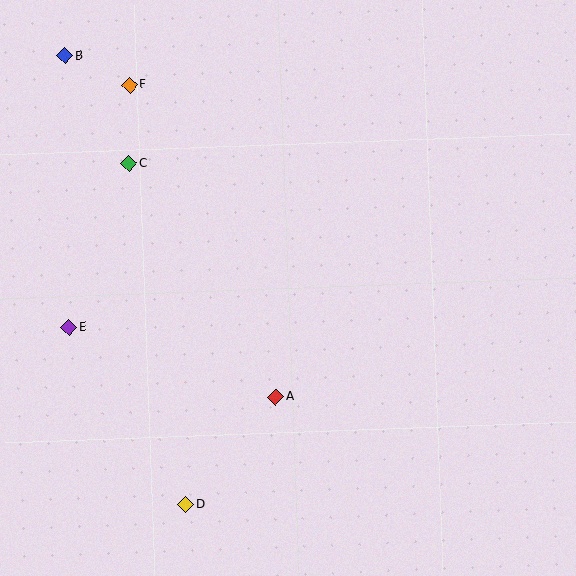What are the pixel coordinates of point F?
Point F is at (130, 85).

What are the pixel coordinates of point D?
Point D is at (185, 505).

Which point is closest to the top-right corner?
Point F is closest to the top-right corner.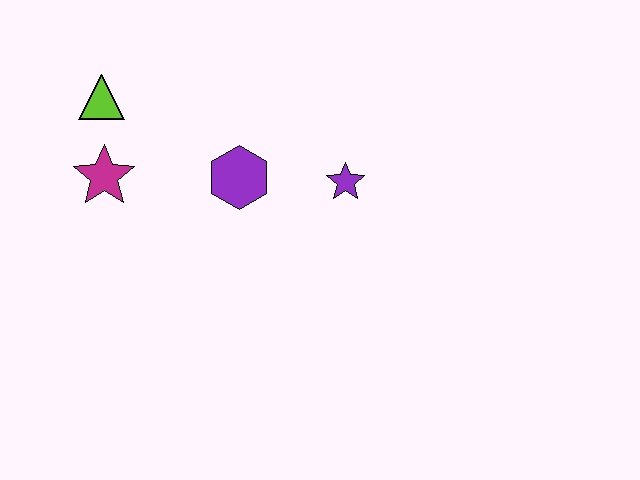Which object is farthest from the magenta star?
The purple star is farthest from the magenta star.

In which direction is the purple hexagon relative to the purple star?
The purple hexagon is to the left of the purple star.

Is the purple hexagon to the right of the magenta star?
Yes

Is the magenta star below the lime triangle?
Yes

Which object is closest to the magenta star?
The lime triangle is closest to the magenta star.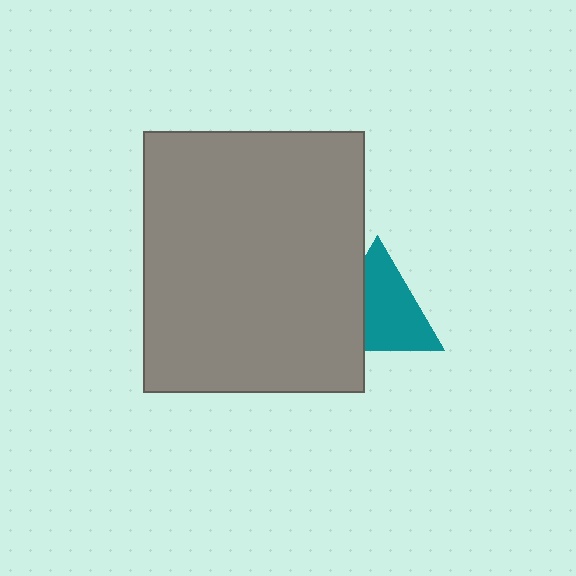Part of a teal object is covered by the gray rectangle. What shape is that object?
It is a triangle.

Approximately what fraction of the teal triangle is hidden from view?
Roughly 34% of the teal triangle is hidden behind the gray rectangle.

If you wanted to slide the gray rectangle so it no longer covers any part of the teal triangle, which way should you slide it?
Slide it left — that is the most direct way to separate the two shapes.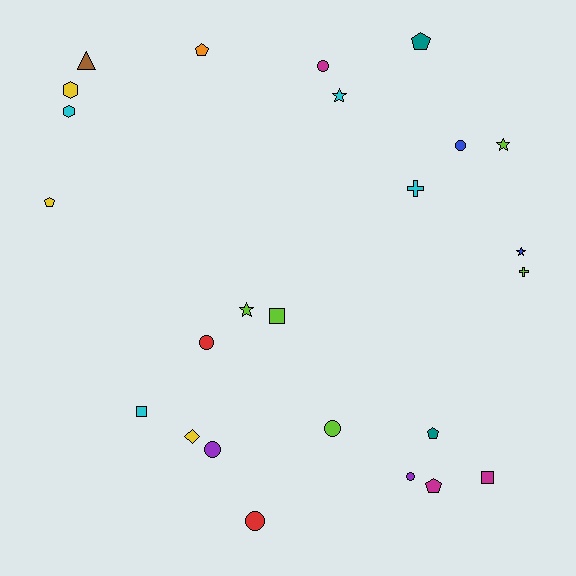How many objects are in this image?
There are 25 objects.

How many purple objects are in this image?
There are 2 purple objects.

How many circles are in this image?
There are 7 circles.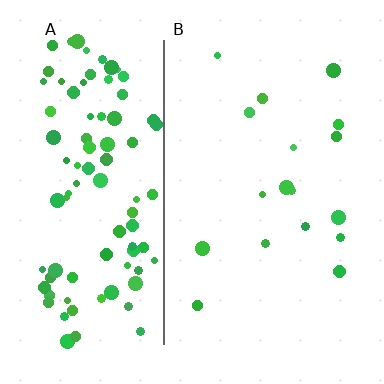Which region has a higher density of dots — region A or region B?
A (the left).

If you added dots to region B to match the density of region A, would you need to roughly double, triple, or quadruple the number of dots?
Approximately quadruple.